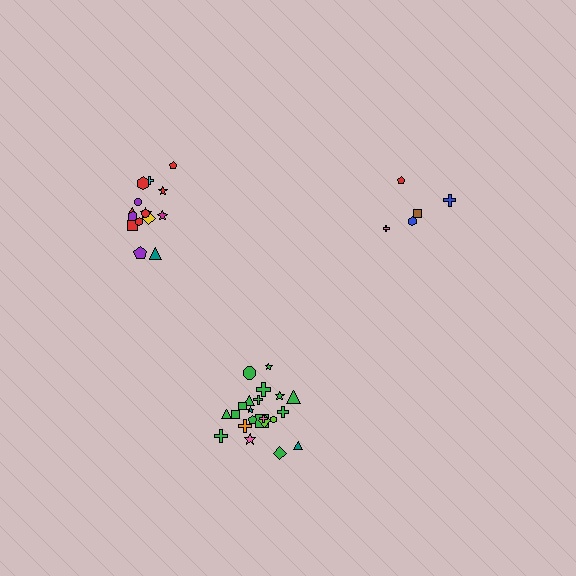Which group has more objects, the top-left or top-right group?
The top-left group.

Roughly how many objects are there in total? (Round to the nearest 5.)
Roughly 40 objects in total.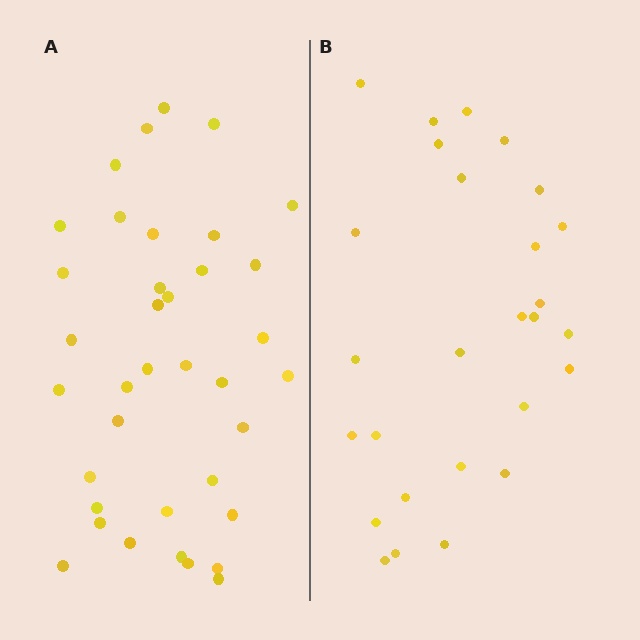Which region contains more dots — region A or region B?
Region A (the left region) has more dots.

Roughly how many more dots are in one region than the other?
Region A has roughly 10 or so more dots than region B.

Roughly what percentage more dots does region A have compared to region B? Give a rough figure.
About 35% more.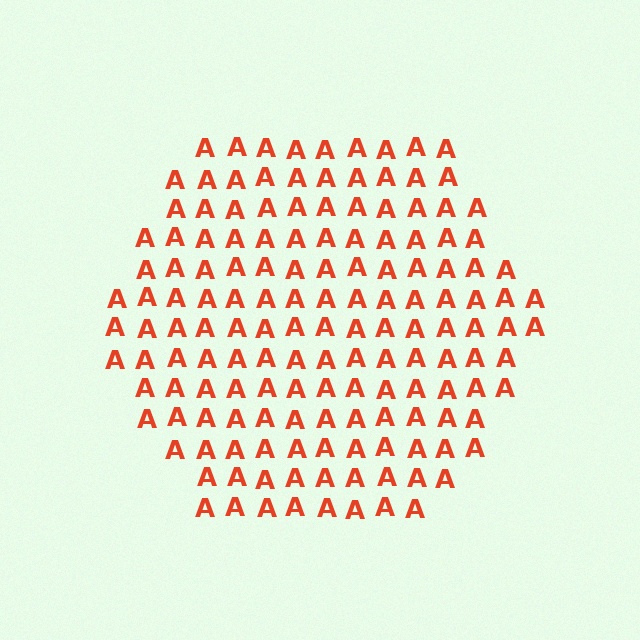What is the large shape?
The large shape is a hexagon.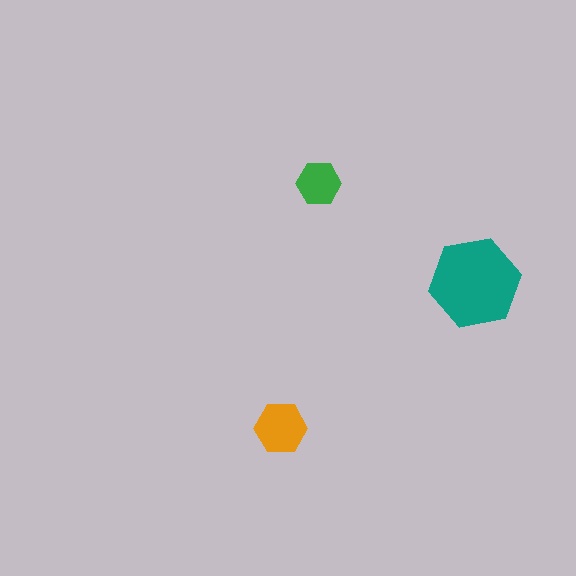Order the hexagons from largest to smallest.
the teal one, the orange one, the green one.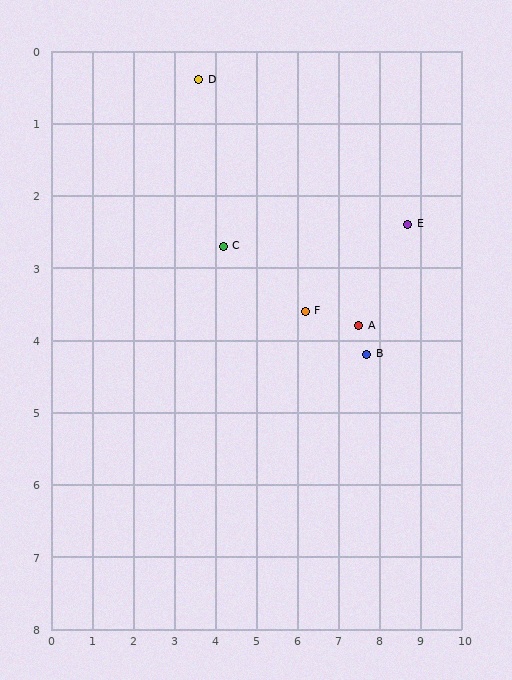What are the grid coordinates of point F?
Point F is at approximately (6.2, 3.6).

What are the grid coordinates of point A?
Point A is at approximately (7.5, 3.8).